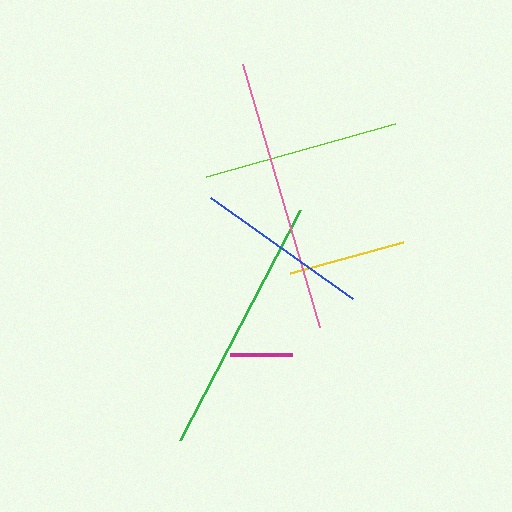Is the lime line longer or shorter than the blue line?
The lime line is longer than the blue line.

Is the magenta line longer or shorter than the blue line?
The blue line is longer than the magenta line.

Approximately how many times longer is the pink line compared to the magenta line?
The pink line is approximately 4.5 times the length of the magenta line.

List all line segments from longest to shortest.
From longest to shortest: pink, green, lime, blue, yellow, magenta.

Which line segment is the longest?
The pink line is the longest at approximately 274 pixels.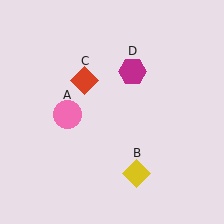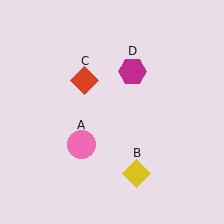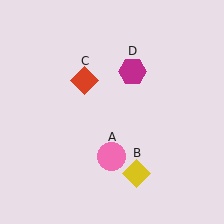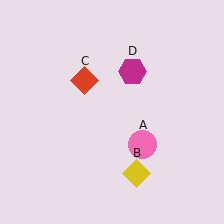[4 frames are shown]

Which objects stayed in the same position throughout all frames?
Yellow diamond (object B) and red diamond (object C) and magenta hexagon (object D) remained stationary.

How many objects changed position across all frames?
1 object changed position: pink circle (object A).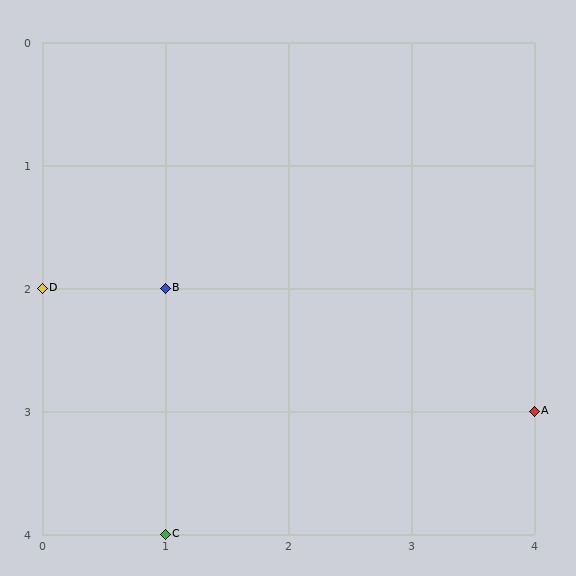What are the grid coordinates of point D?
Point D is at grid coordinates (0, 2).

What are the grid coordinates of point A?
Point A is at grid coordinates (4, 3).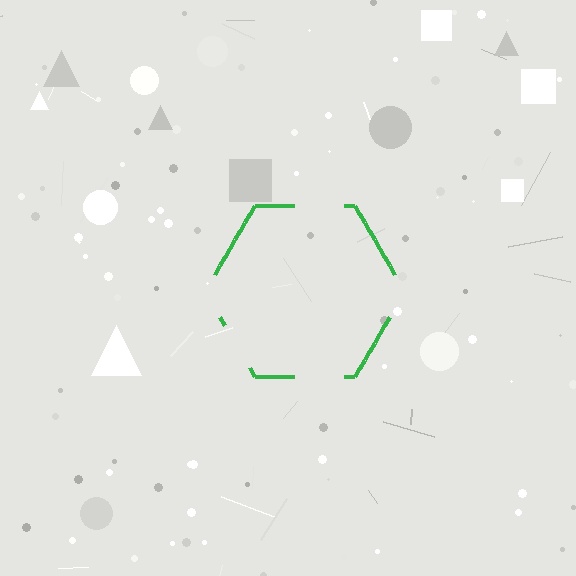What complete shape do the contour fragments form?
The contour fragments form a hexagon.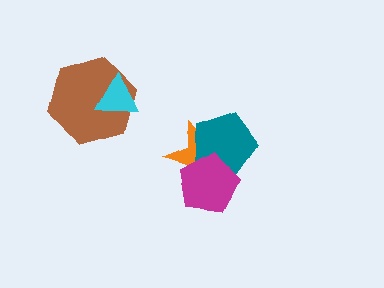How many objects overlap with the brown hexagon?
1 object overlaps with the brown hexagon.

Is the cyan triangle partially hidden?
No, no other shape covers it.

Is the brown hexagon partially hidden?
Yes, it is partially covered by another shape.